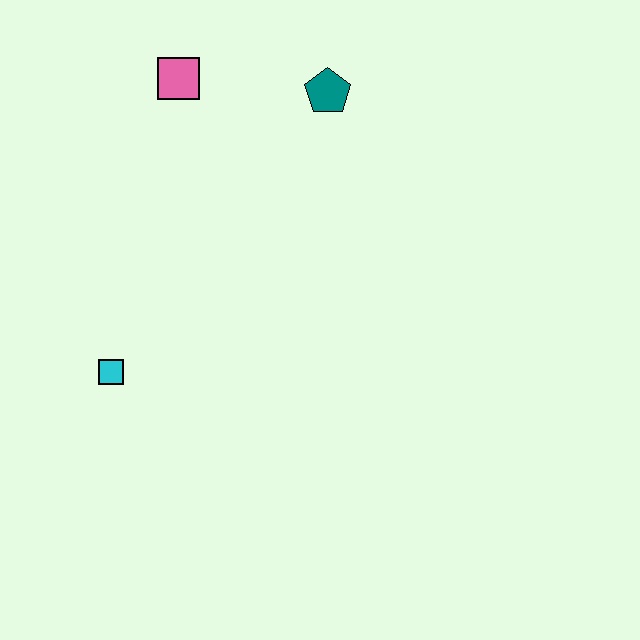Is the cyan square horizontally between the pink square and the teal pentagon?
No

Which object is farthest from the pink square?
The cyan square is farthest from the pink square.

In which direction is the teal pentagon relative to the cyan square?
The teal pentagon is above the cyan square.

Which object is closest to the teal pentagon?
The pink square is closest to the teal pentagon.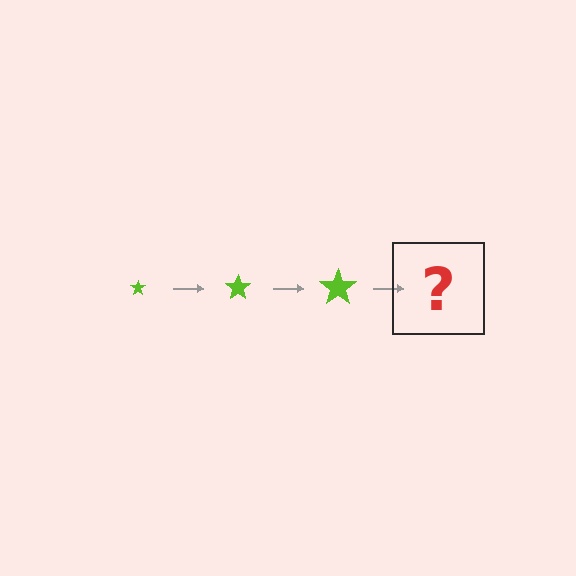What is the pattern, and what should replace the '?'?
The pattern is that the star gets progressively larger each step. The '?' should be a lime star, larger than the previous one.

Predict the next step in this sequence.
The next step is a lime star, larger than the previous one.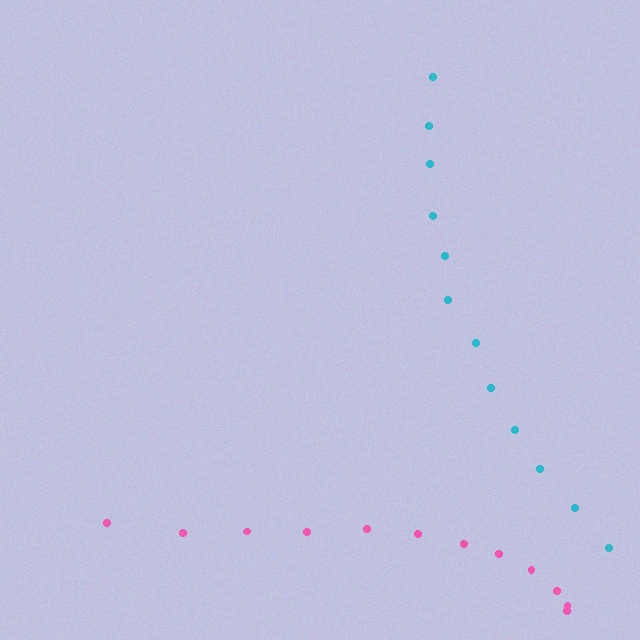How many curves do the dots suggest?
There are 2 distinct paths.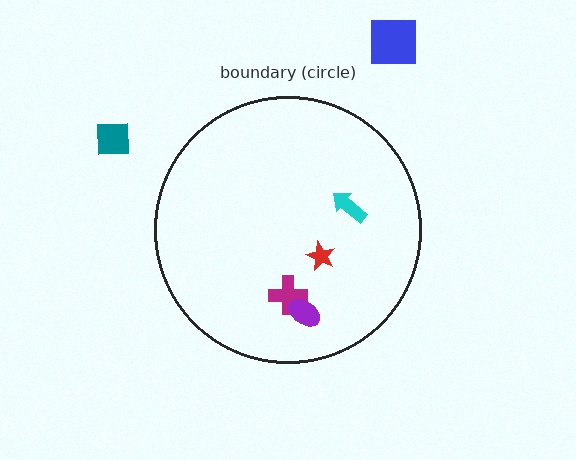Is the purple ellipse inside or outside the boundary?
Inside.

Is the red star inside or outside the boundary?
Inside.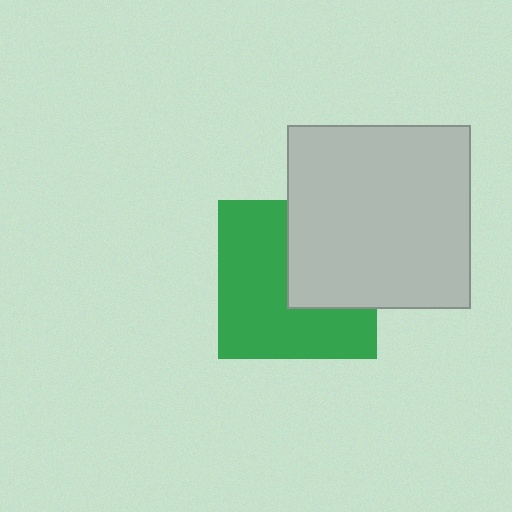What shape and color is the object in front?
The object in front is a light gray square.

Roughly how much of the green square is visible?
About half of it is visible (roughly 61%).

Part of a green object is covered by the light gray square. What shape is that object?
It is a square.